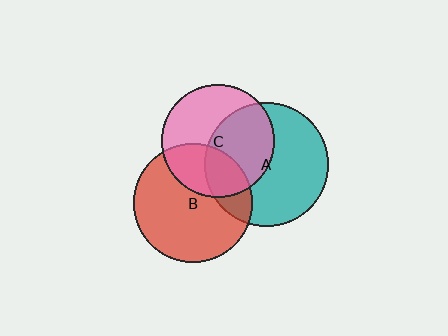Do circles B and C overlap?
Yes.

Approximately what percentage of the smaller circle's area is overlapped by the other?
Approximately 35%.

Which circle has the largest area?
Circle A (teal).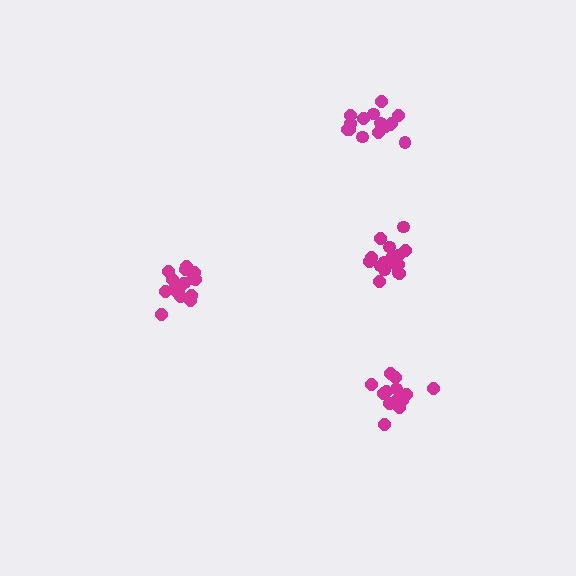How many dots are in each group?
Group 1: 16 dots, Group 2: 15 dots, Group 3: 18 dots, Group 4: 14 dots (63 total).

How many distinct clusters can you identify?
There are 4 distinct clusters.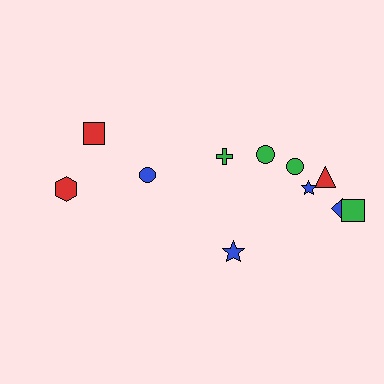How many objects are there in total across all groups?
There are 11 objects.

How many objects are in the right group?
There are 8 objects.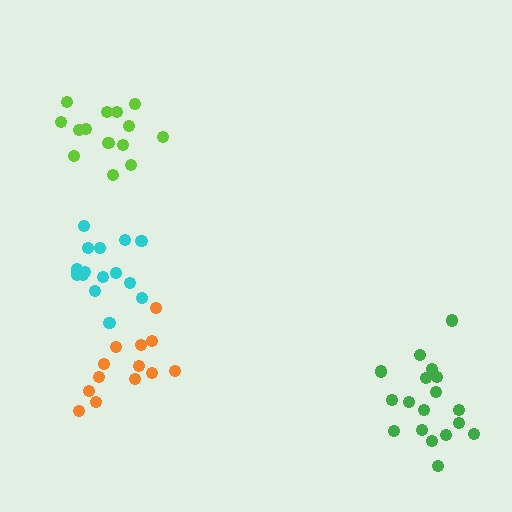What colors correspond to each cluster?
The clusters are colored: orange, green, lime, cyan.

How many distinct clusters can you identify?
There are 4 distinct clusters.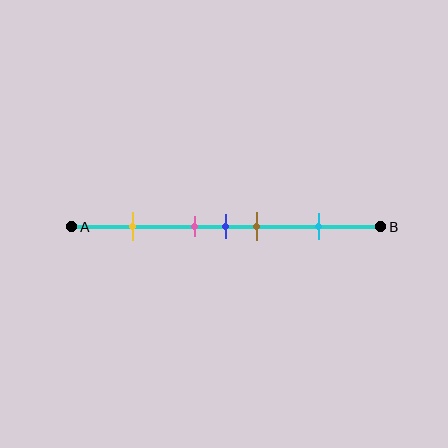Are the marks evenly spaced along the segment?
No, the marks are not evenly spaced.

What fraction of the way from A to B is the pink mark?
The pink mark is approximately 40% (0.4) of the way from A to B.